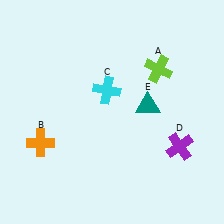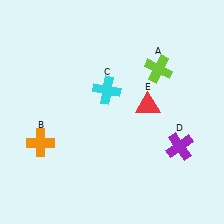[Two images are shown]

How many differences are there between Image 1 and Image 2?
There is 1 difference between the two images.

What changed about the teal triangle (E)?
In Image 1, E is teal. In Image 2, it changed to red.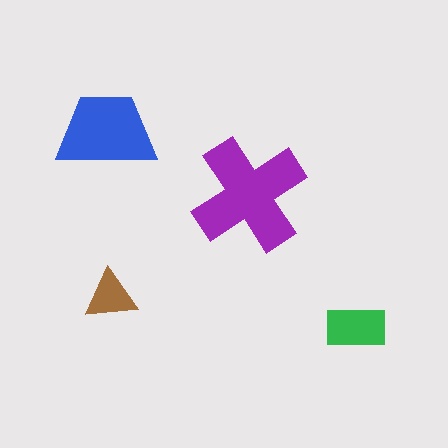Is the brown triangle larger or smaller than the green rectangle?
Smaller.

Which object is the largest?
The purple cross.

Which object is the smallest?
The brown triangle.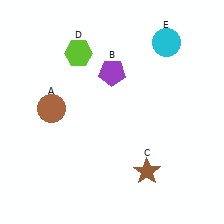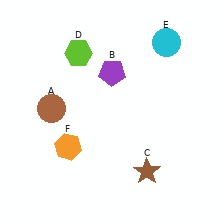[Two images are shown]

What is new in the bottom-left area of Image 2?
An orange hexagon (F) was added in the bottom-left area of Image 2.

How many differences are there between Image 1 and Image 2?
There is 1 difference between the two images.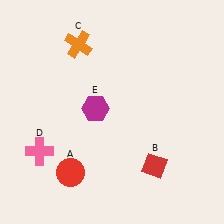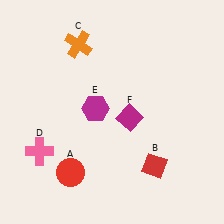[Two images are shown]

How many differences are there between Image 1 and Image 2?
There is 1 difference between the two images.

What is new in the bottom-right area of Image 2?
A magenta diamond (F) was added in the bottom-right area of Image 2.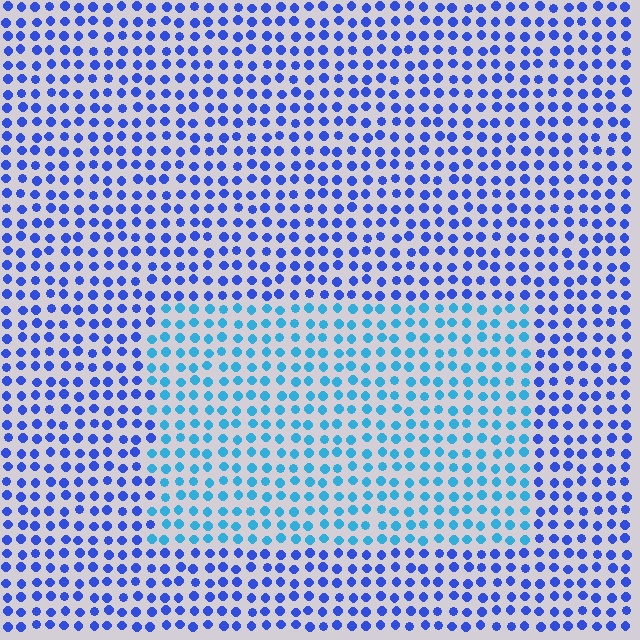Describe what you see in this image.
The image is filled with small blue elements in a uniform arrangement. A rectangle-shaped region is visible where the elements are tinted to a slightly different hue, forming a subtle color boundary.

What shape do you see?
I see a rectangle.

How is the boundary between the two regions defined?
The boundary is defined purely by a slight shift in hue (about 35 degrees). Spacing, size, and orientation are identical on both sides.